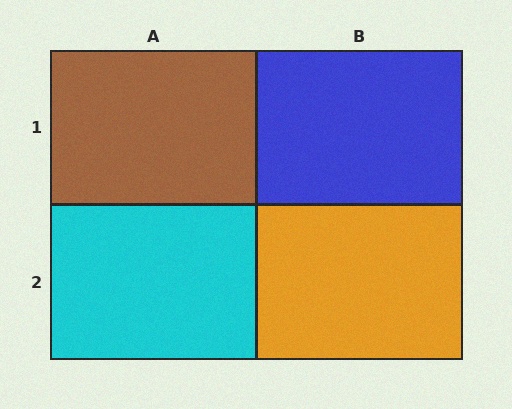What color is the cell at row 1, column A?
Brown.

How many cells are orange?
1 cell is orange.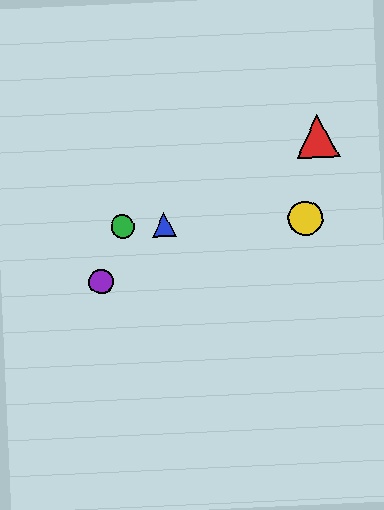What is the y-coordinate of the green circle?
The green circle is at y≈227.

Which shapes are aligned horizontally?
The blue triangle, the green circle, the yellow circle are aligned horizontally.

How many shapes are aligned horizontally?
3 shapes (the blue triangle, the green circle, the yellow circle) are aligned horizontally.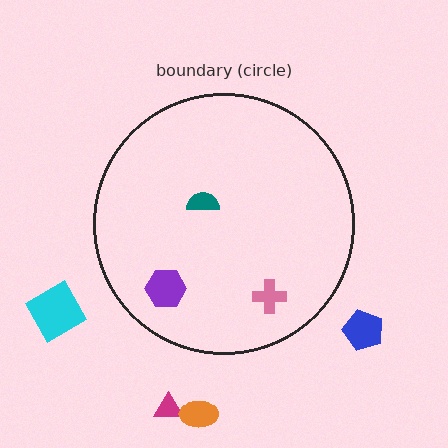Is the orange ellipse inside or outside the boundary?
Outside.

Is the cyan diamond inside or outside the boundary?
Outside.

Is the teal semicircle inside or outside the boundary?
Inside.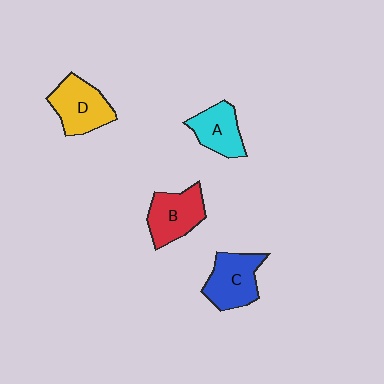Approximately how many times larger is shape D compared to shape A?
Approximately 1.3 times.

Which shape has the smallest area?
Shape A (cyan).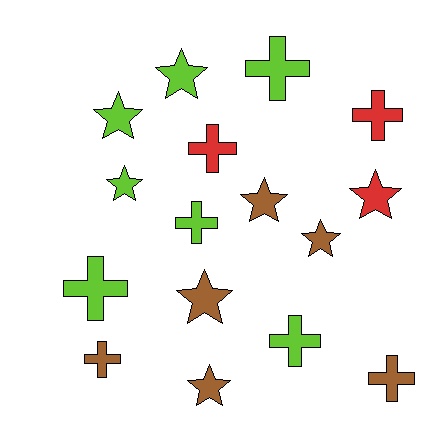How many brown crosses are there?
There are 2 brown crosses.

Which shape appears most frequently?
Cross, with 8 objects.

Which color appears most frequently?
Lime, with 7 objects.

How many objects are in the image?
There are 16 objects.